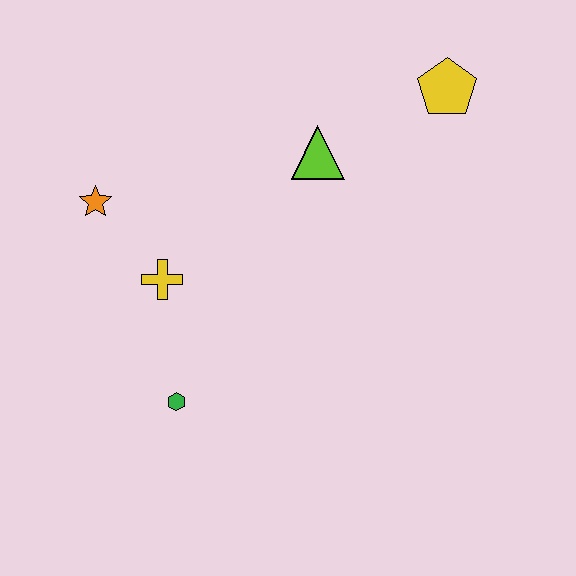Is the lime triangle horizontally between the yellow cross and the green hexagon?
No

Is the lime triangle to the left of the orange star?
No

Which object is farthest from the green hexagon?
The yellow pentagon is farthest from the green hexagon.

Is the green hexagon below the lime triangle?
Yes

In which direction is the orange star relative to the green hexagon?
The orange star is above the green hexagon.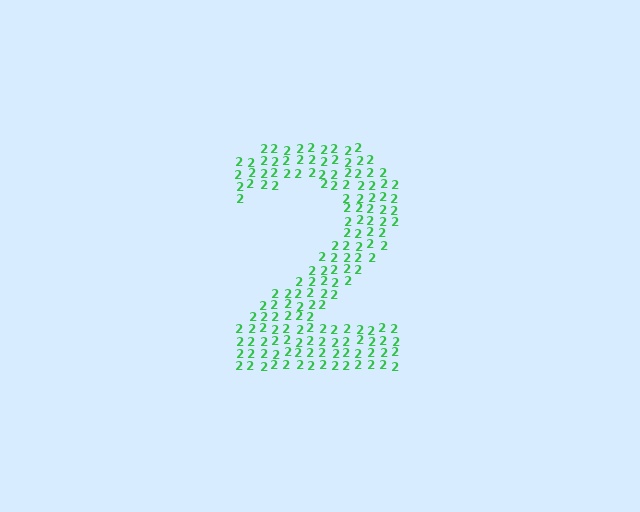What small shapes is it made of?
It is made of small digit 2's.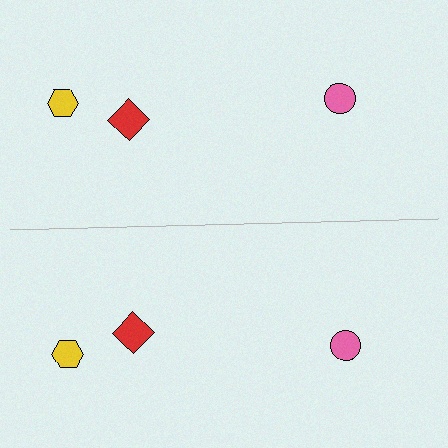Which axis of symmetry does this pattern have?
The pattern has a horizontal axis of symmetry running through the center of the image.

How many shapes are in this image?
There are 6 shapes in this image.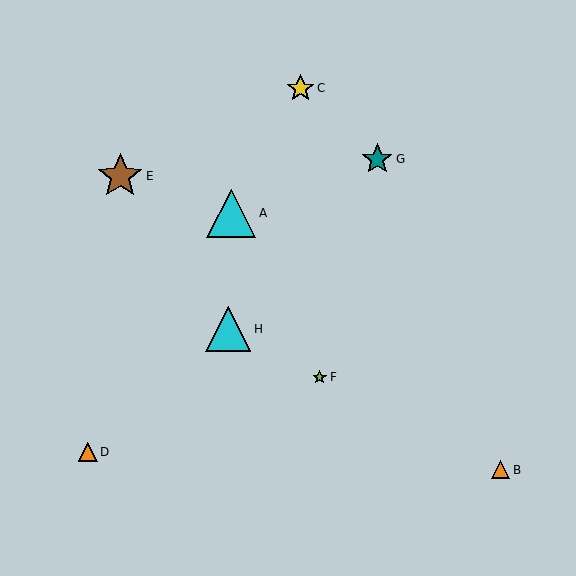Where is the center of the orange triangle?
The center of the orange triangle is at (501, 470).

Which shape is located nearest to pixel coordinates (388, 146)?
The teal star (labeled G) at (377, 159) is nearest to that location.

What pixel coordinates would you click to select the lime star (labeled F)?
Click at (320, 377) to select the lime star F.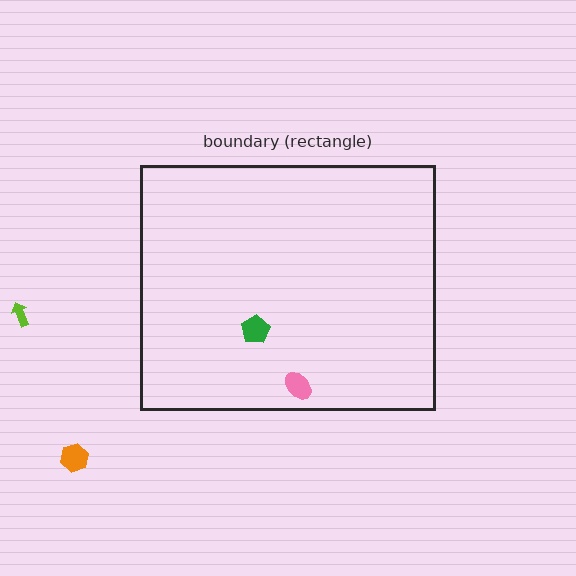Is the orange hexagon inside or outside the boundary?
Outside.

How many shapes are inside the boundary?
2 inside, 2 outside.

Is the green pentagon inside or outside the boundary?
Inside.